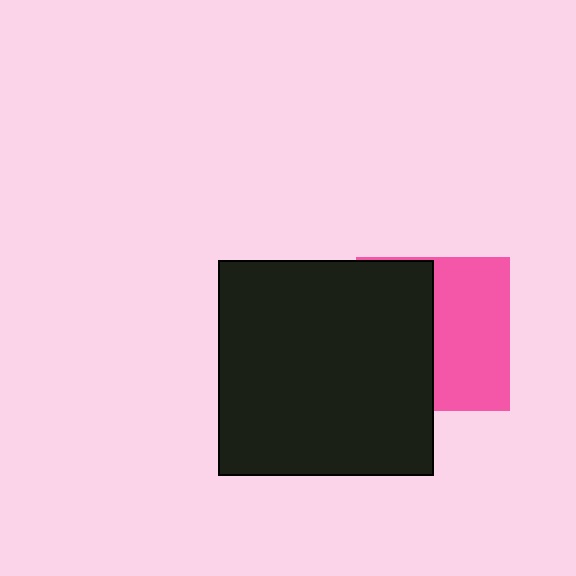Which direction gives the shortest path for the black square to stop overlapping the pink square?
Moving left gives the shortest separation.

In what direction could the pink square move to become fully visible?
The pink square could move right. That would shift it out from behind the black square entirely.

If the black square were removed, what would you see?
You would see the complete pink square.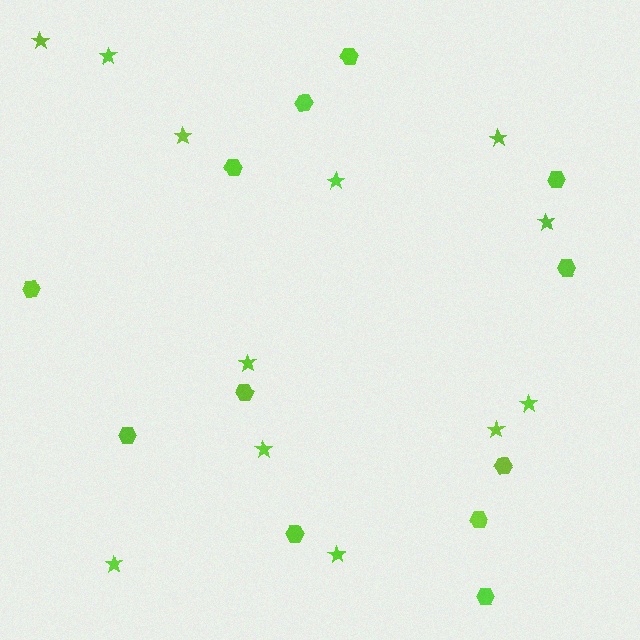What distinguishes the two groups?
There are 2 groups: one group of hexagons (12) and one group of stars (12).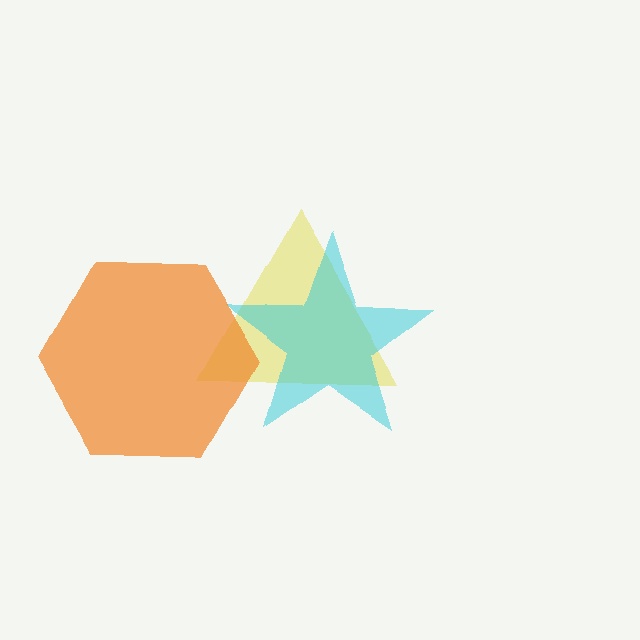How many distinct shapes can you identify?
There are 3 distinct shapes: a yellow triangle, a cyan star, an orange hexagon.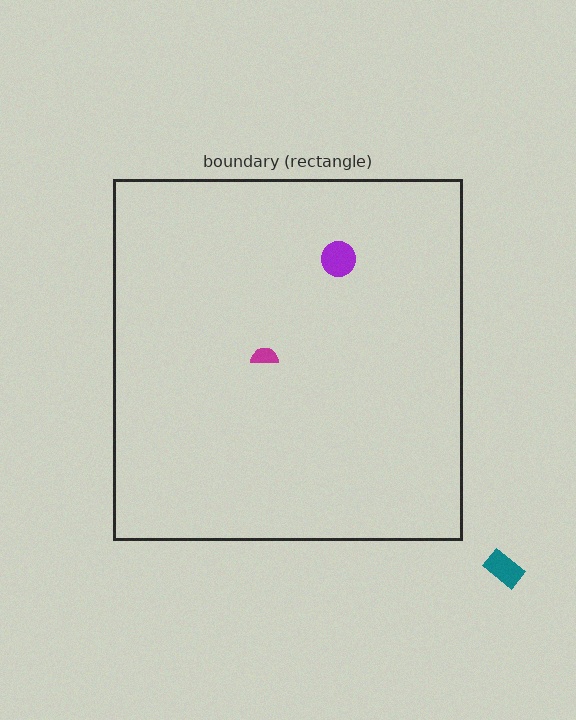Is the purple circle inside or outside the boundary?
Inside.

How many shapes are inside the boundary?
2 inside, 1 outside.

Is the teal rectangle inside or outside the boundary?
Outside.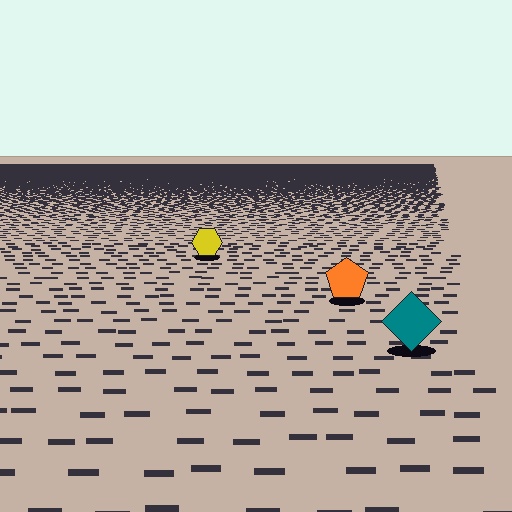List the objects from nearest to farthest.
From nearest to farthest: the teal diamond, the orange pentagon, the yellow hexagon.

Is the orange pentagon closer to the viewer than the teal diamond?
No. The teal diamond is closer — you can tell from the texture gradient: the ground texture is coarser near it.